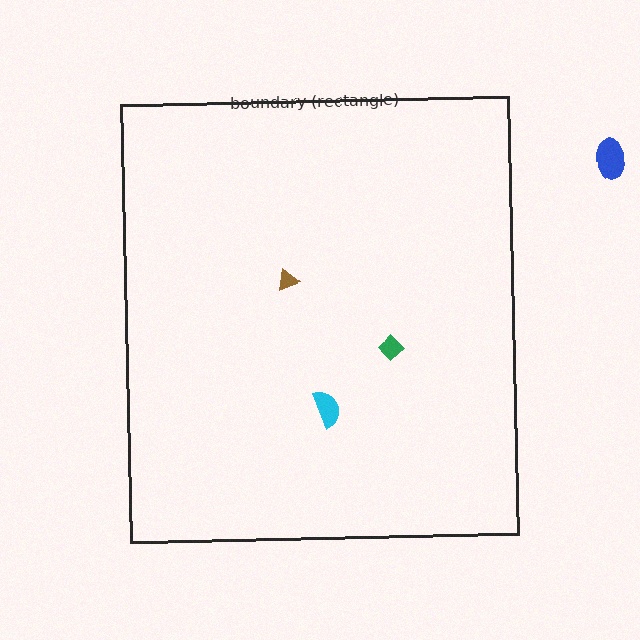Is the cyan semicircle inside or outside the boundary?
Inside.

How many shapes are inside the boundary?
3 inside, 1 outside.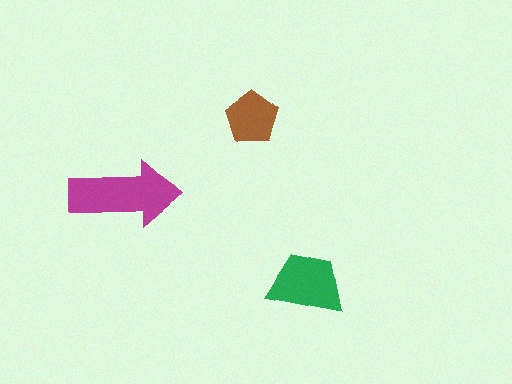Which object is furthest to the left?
The magenta arrow is leftmost.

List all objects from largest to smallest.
The magenta arrow, the green trapezoid, the brown pentagon.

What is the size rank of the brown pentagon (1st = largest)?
3rd.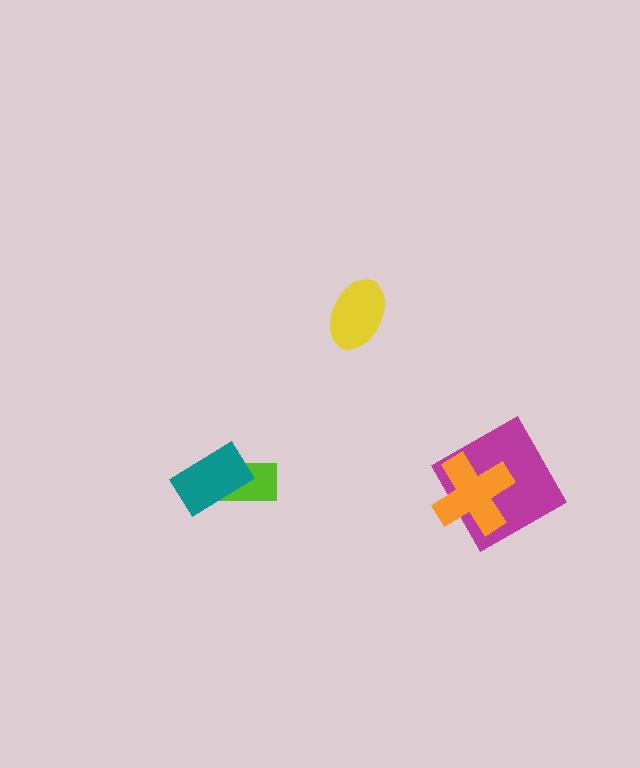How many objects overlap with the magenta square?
1 object overlaps with the magenta square.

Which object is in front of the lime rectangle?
The teal rectangle is in front of the lime rectangle.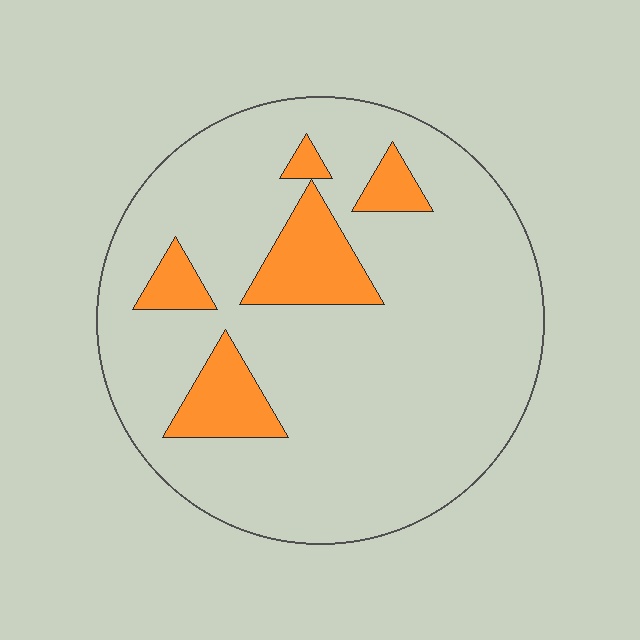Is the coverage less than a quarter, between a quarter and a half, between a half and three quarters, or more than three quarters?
Less than a quarter.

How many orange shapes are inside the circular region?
5.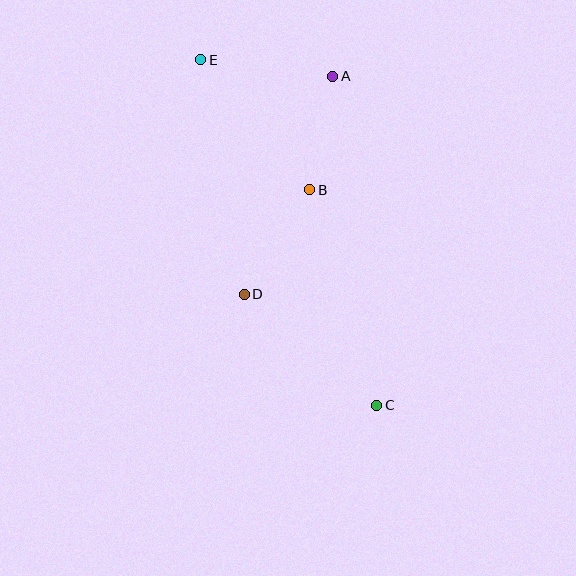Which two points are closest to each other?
Points A and B are closest to each other.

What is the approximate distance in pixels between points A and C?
The distance between A and C is approximately 332 pixels.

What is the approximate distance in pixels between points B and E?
The distance between B and E is approximately 169 pixels.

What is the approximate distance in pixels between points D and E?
The distance between D and E is approximately 238 pixels.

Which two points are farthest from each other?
Points C and E are farthest from each other.